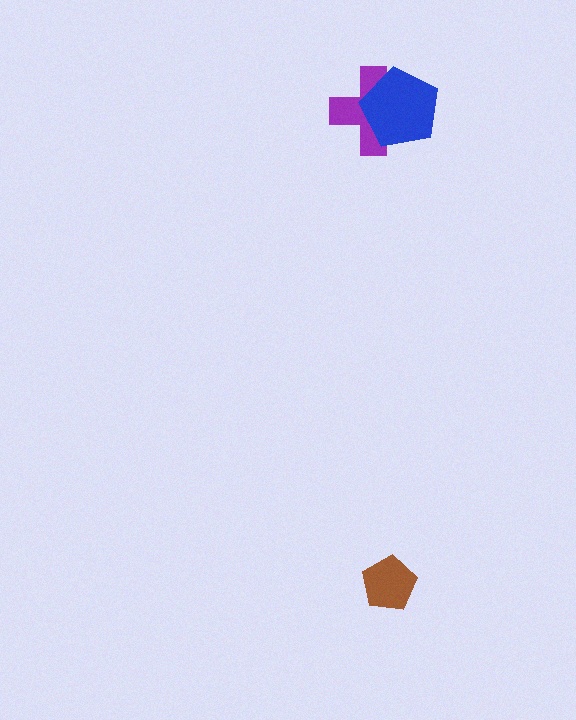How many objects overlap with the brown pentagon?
0 objects overlap with the brown pentagon.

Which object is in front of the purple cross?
The blue pentagon is in front of the purple cross.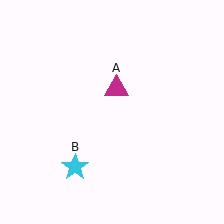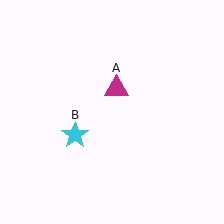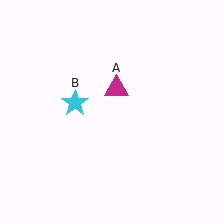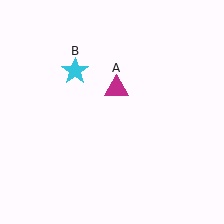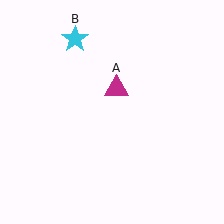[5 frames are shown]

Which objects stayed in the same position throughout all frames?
Magenta triangle (object A) remained stationary.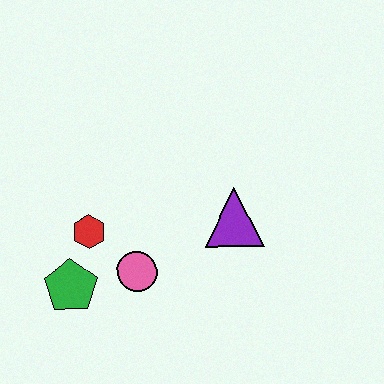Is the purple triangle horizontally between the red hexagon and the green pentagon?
No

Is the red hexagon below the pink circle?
No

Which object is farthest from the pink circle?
The purple triangle is farthest from the pink circle.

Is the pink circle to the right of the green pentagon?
Yes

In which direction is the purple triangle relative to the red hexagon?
The purple triangle is to the right of the red hexagon.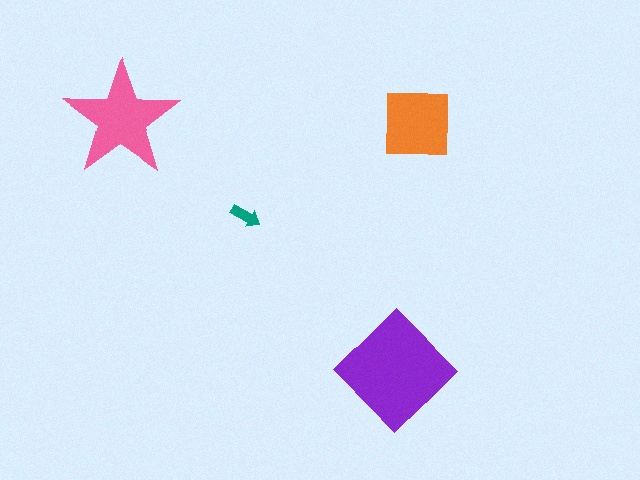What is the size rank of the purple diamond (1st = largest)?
1st.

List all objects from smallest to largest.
The teal arrow, the orange square, the pink star, the purple diamond.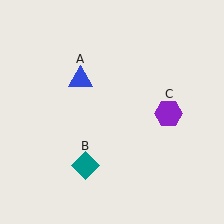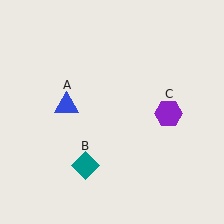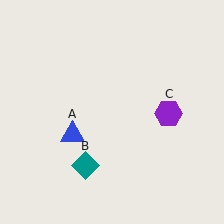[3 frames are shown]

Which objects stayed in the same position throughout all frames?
Teal diamond (object B) and purple hexagon (object C) remained stationary.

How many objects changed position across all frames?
1 object changed position: blue triangle (object A).